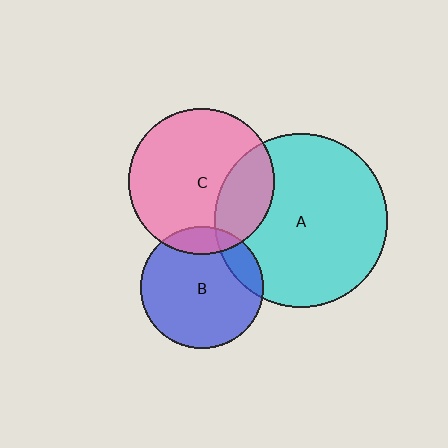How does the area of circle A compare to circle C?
Approximately 1.4 times.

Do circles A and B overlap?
Yes.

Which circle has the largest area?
Circle A (cyan).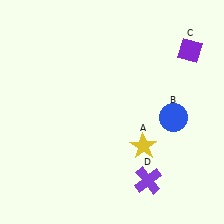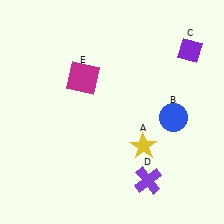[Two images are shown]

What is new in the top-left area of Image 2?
A magenta square (E) was added in the top-left area of Image 2.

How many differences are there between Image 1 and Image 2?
There is 1 difference between the two images.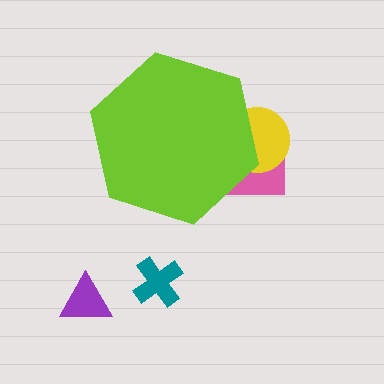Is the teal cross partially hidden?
No, the teal cross is fully visible.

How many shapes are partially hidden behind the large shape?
2 shapes are partially hidden.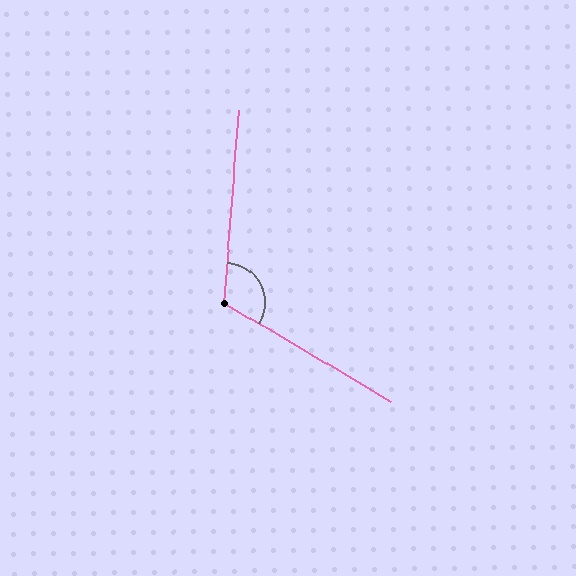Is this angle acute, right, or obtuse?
It is obtuse.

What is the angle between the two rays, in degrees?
Approximately 116 degrees.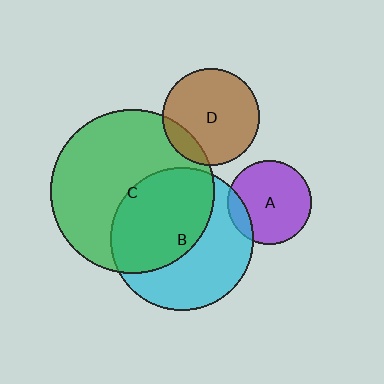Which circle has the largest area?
Circle C (green).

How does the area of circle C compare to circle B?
Approximately 1.3 times.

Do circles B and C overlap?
Yes.